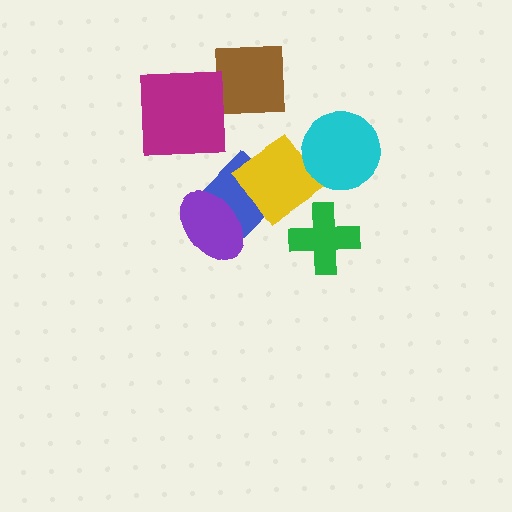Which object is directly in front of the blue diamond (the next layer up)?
The yellow diamond is directly in front of the blue diamond.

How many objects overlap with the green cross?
0 objects overlap with the green cross.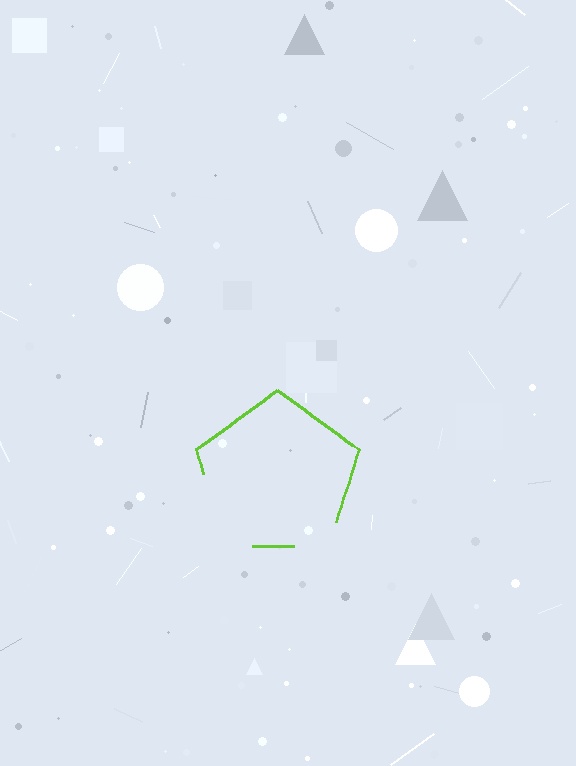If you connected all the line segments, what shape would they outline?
They would outline a pentagon.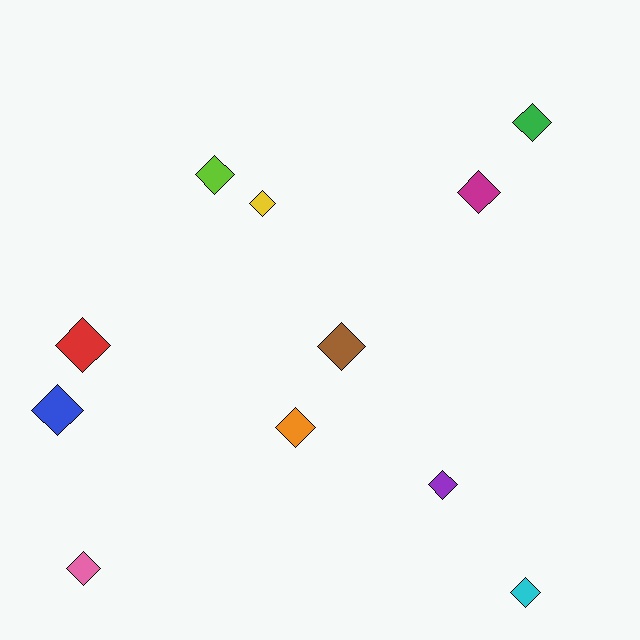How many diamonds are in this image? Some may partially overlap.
There are 11 diamonds.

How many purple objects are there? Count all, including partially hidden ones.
There is 1 purple object.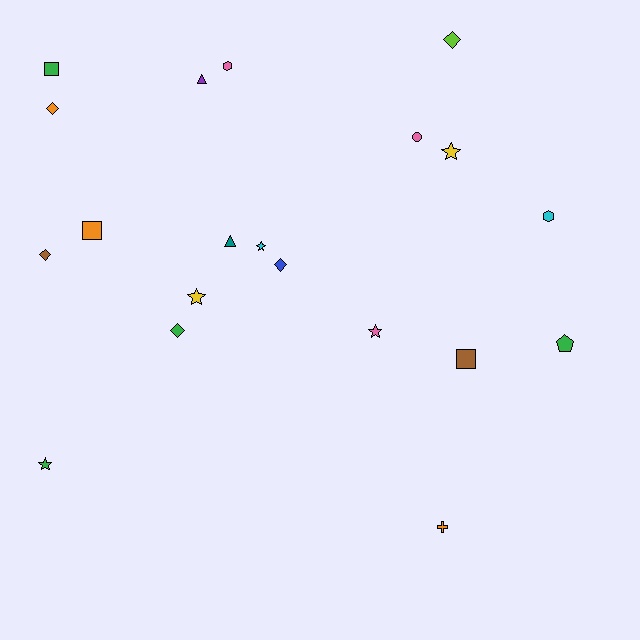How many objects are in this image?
There are 20 objects.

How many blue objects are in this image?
There is 1 blue object.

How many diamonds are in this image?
There are 5 diamonds.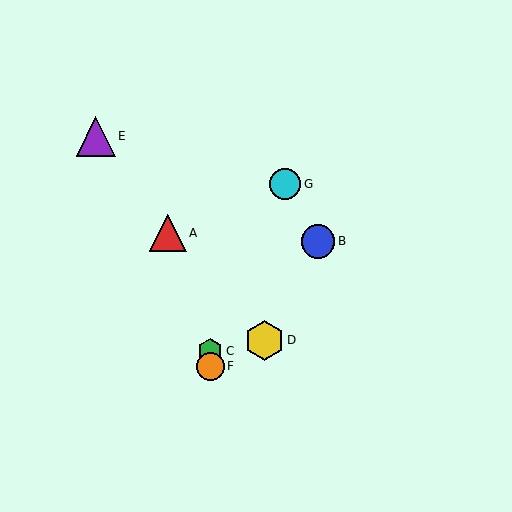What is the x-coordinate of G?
Object G is at x≈285.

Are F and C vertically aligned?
Yes, both are at x≈210.